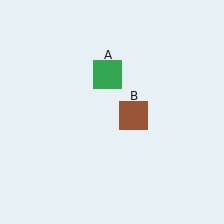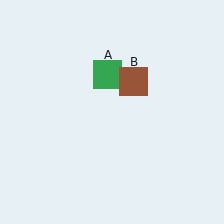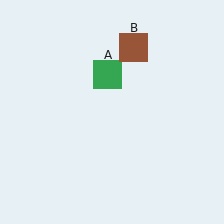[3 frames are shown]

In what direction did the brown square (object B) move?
The brown square (object B) moved up.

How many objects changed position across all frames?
1 object changed position: brown square (object B).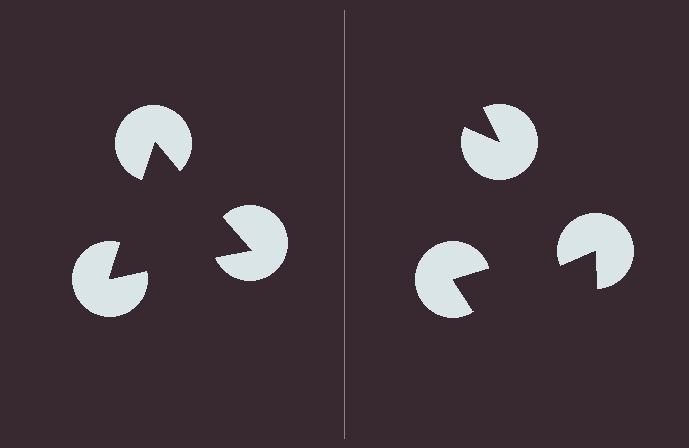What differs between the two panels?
The pac-man discs are positioned identically on both sides; only the wedge orientations differ. On the left they align to a triangle; on the right they are misaligned.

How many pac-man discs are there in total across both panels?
6 — 3 on each side.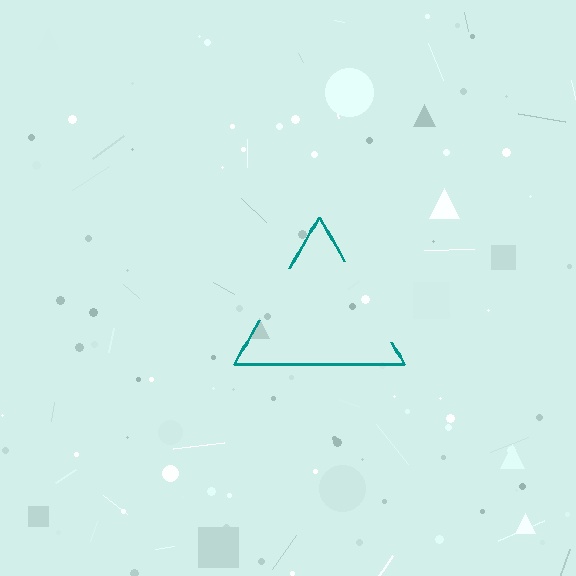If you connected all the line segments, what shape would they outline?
They would outline a triangle.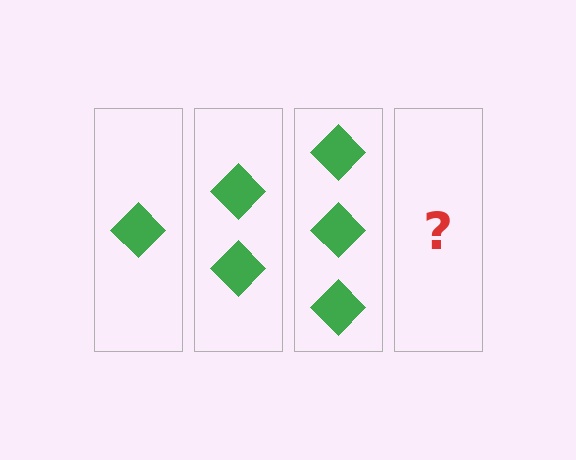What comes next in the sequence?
The next element should be 4 diamonds.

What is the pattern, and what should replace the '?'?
The pattern is that each step adds one more diamond. The '?' should be 4 diamonds.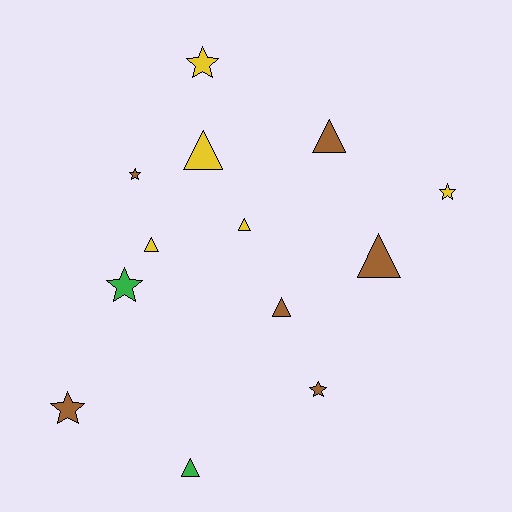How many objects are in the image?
There are 13 objects.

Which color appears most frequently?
Brown, with 6 objects.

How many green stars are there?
There is 1 green star.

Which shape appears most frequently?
Triangle, with 7 objects.